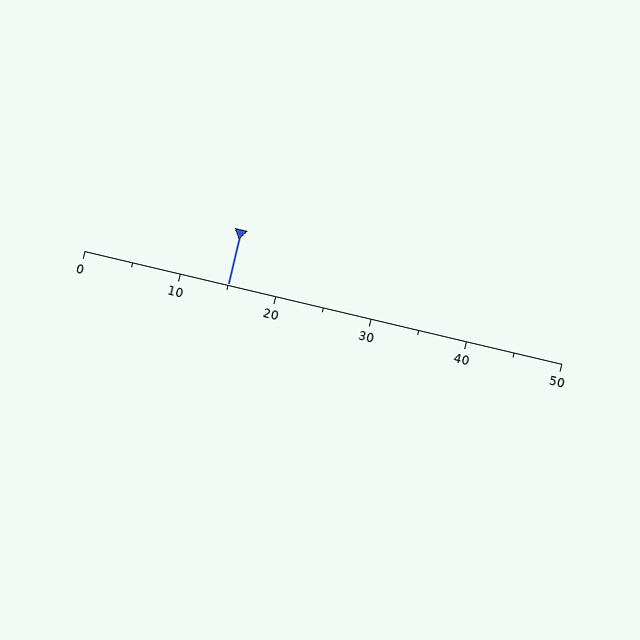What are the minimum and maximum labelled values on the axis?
The axis runs from 0 to 50.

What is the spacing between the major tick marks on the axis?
The major ticks are spaced 10 apart.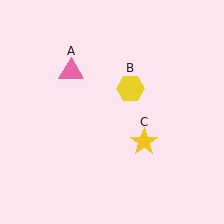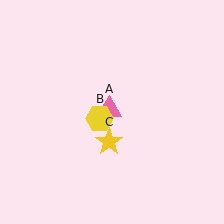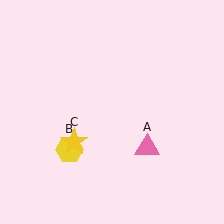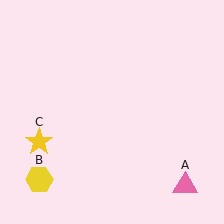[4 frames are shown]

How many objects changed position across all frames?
3 objects changed position: pink triangle (object A), yellow hexagon (object B), yellow star (object C).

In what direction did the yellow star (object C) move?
The yellow star (object C) moved left.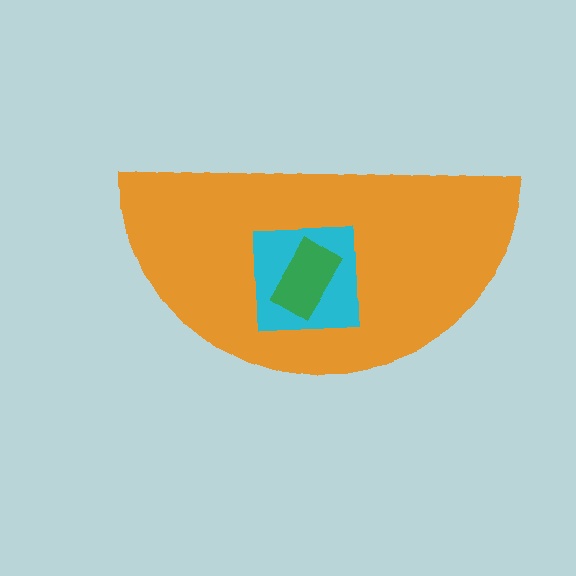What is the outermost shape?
The orange semicircle.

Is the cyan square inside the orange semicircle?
Yes.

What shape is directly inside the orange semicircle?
The cyan square.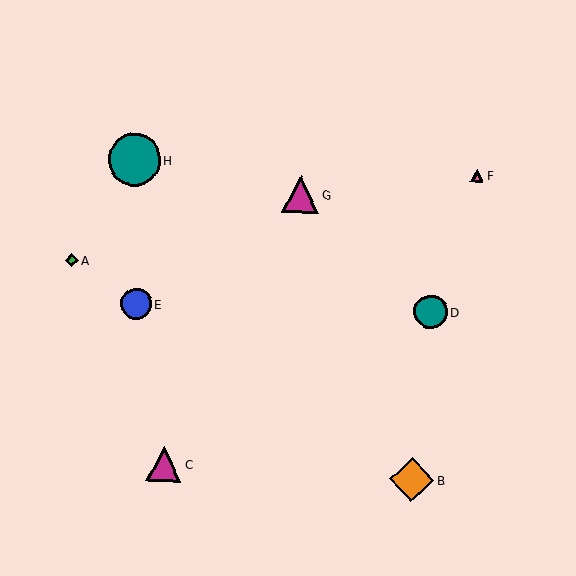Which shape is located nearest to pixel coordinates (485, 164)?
The pink triangle (labeled F) at (477, 175) is nearest to that location.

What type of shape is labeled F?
Shape F is a pink triangle.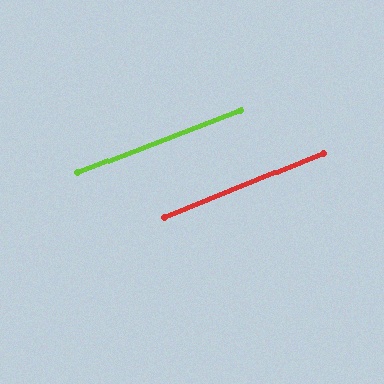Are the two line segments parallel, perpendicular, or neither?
Parallel — their directions differ by only 1.2°.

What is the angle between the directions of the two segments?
Approximately 1 degree.